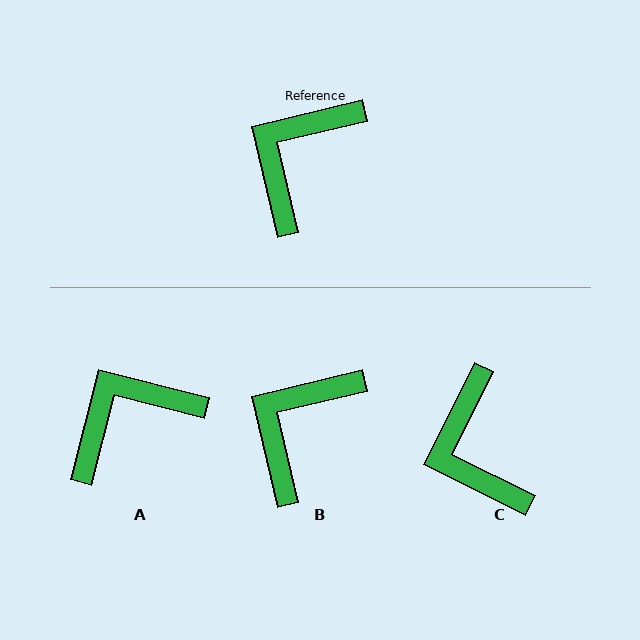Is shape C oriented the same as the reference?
No, it is off by about 50 degrees.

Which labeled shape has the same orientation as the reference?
B.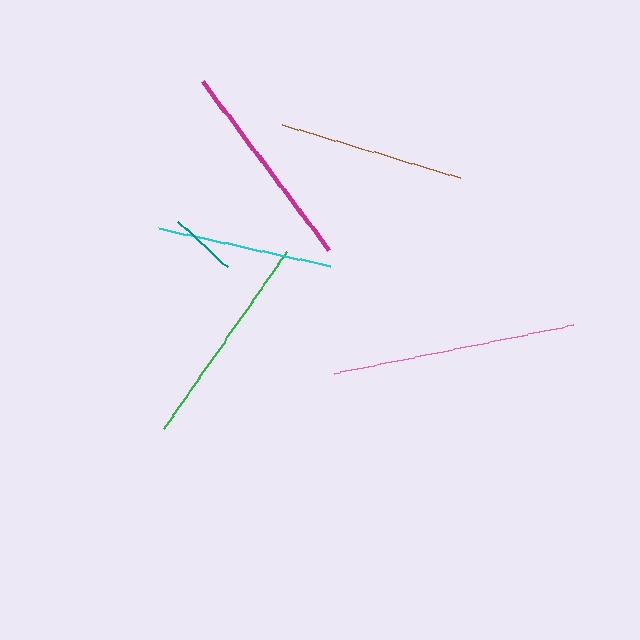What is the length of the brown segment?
The brown segment is approximately 186 pixels long.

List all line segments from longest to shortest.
From longest to shortest: pink, green, magenta, brown, cyan, teal.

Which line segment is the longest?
The pink line is the longest at approximately 244 pixels.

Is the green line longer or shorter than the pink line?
The pink line is longer than the green line.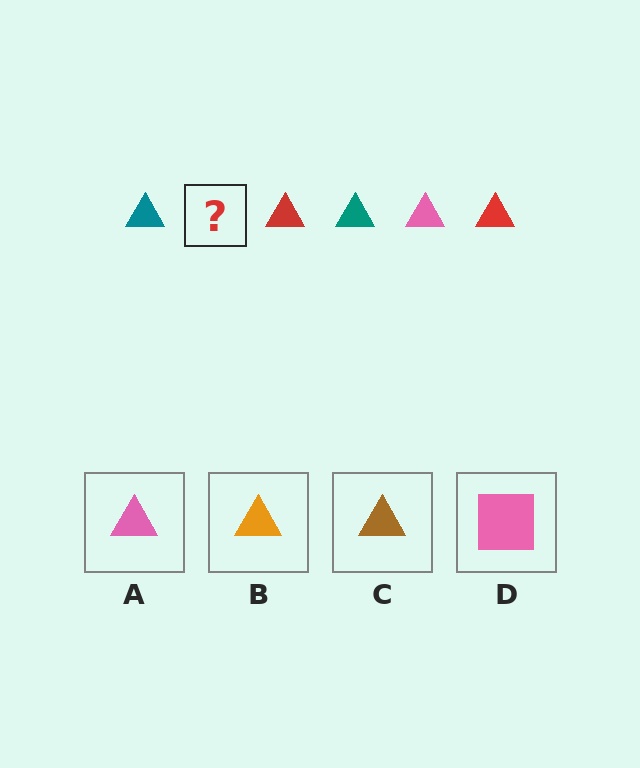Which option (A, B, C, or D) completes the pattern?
A.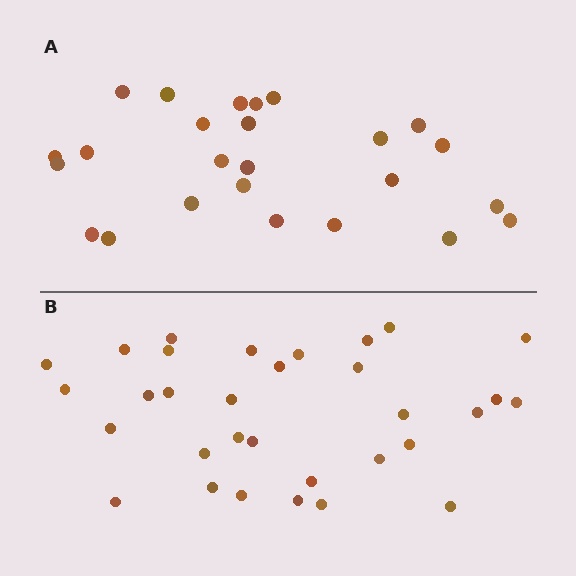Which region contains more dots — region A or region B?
Region B (the bottom region) has more dots.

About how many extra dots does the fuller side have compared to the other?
Region B has roughly 8 or so more dots than region A.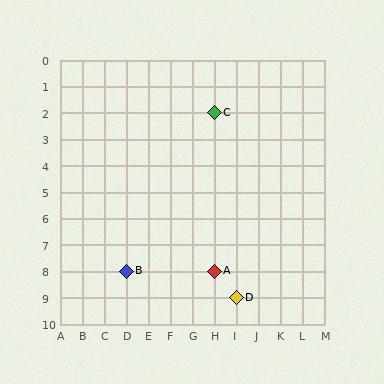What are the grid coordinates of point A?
Point A is at grid coordinates (H, 8).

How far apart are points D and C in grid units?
Points D and C are 1 column and 7 rows apart (about 7.1 grid units diagonally).